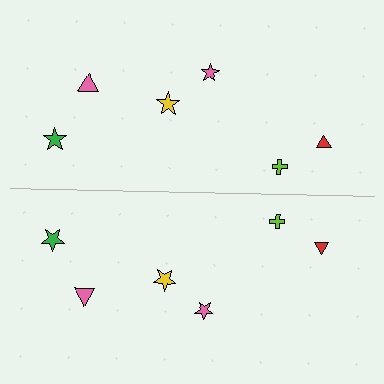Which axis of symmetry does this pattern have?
The pattern has a horizontal axis of symmetry running through the center of the image.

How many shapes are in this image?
There are 12 shapes in this image.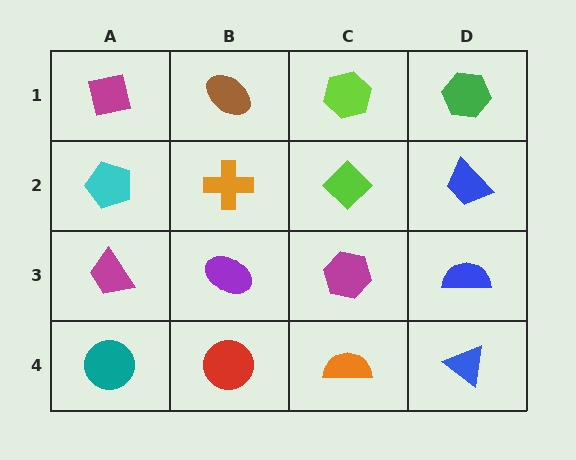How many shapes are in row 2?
4 shapes.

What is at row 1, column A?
A magenta square.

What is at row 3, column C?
A magenta hexagon.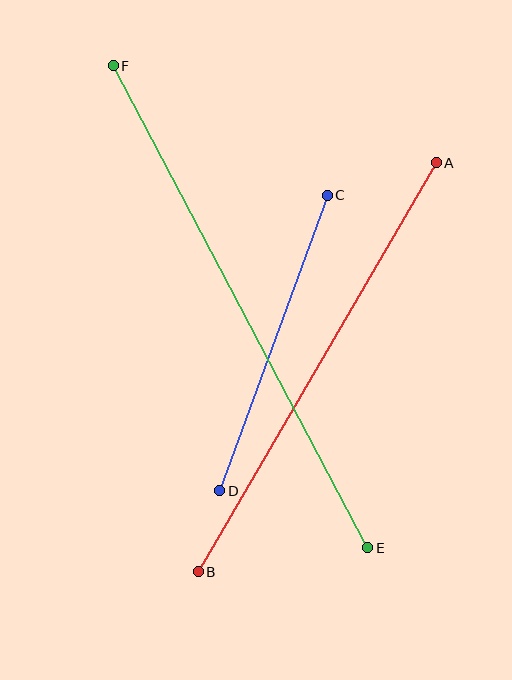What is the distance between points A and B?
The distance is approximately 473 pixels.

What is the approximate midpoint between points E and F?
The midpoint is at approximately (240, 307) pixels.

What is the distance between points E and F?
The distance is approximately 545 pixels.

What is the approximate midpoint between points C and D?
The midpoint is at approximately (273, 343) pixels.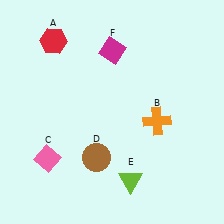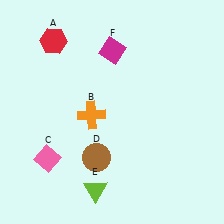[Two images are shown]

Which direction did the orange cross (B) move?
The orange cross (B) moved left.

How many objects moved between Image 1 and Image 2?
2 objects moved between the two images.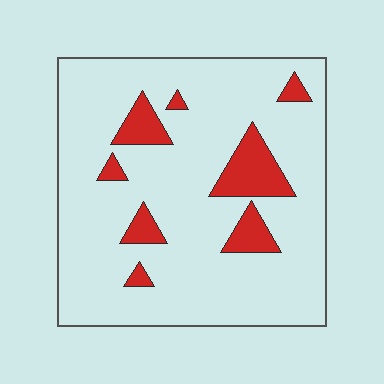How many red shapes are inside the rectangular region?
8.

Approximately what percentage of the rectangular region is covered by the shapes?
Approximately 15%.